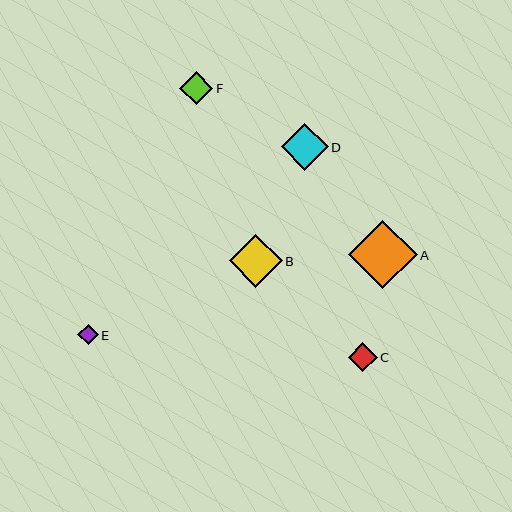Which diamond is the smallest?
Diamond E is the smallest with a size of approximately 20 pixels.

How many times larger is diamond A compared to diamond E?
Diamond A is approximately 3.4 times the size of diamond E.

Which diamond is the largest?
Diamond A is the largest with a size of approximately 69 pixels.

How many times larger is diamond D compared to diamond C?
Diamond D is approximately 1.6 times the size of diamond C.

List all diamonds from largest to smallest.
From largest to smallest: A, B, D, F, C, E.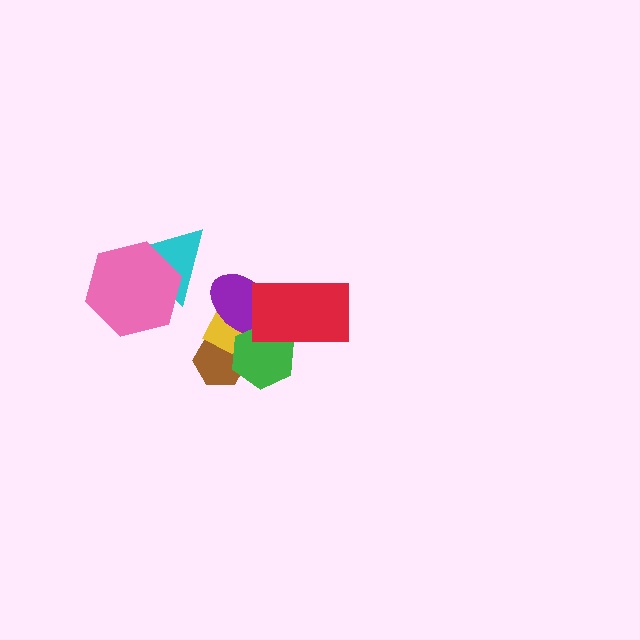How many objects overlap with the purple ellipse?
3 objects overlap with the purple ellipse.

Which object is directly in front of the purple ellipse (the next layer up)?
The green hexagon is directly in front of the purple ellipse.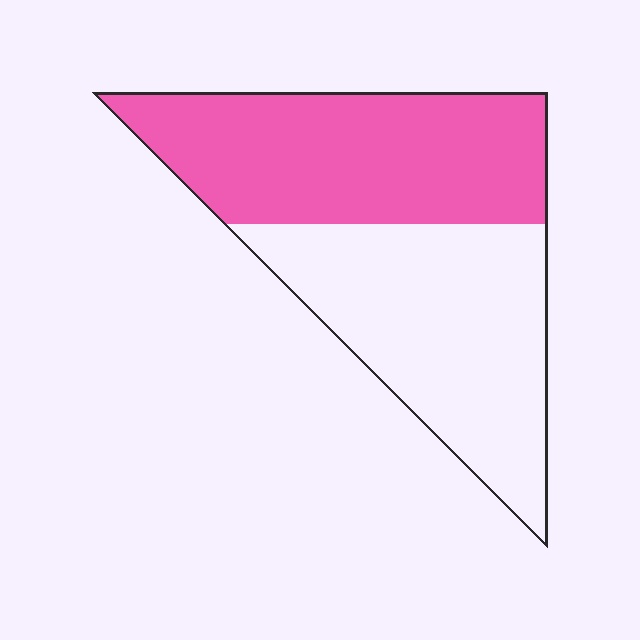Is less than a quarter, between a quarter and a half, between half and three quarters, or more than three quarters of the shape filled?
Between a quarter and a half.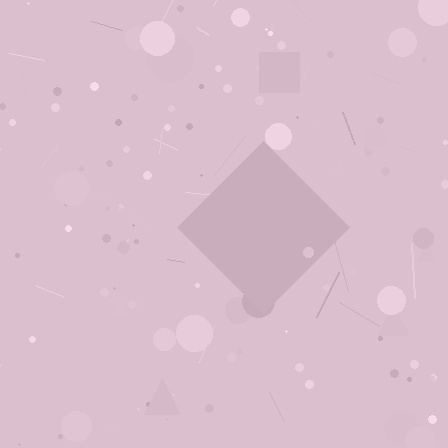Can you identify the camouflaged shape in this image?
The camouflaged shape is a diamond.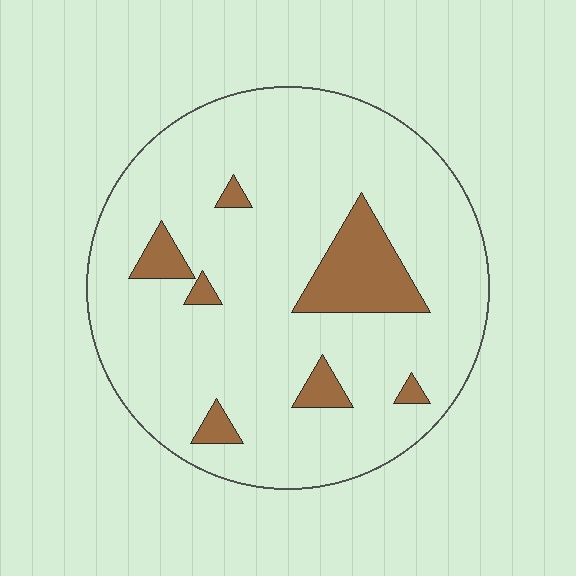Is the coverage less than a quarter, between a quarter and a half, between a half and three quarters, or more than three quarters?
Less than a quarter.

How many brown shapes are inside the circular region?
7.